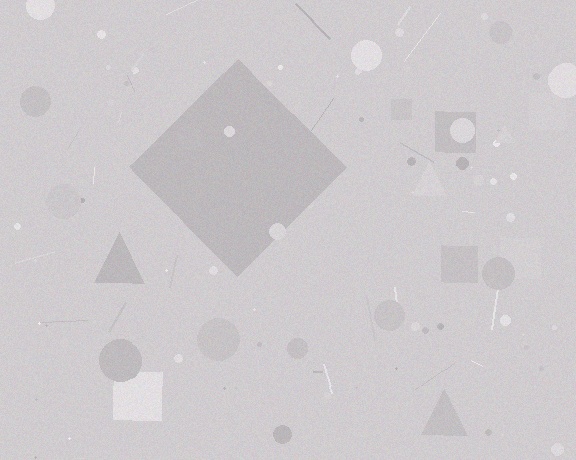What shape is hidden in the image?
A diamond is hidden in the image.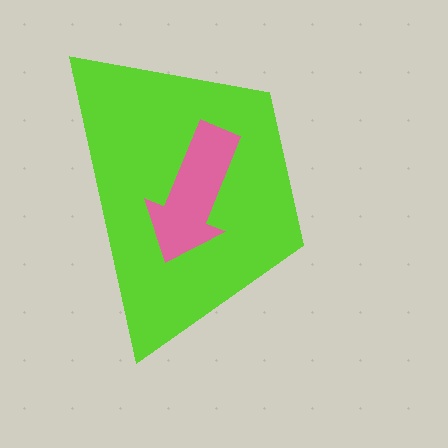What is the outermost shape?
The lime trapezoid.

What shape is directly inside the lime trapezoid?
The pink arrow.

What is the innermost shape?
The pink arrow.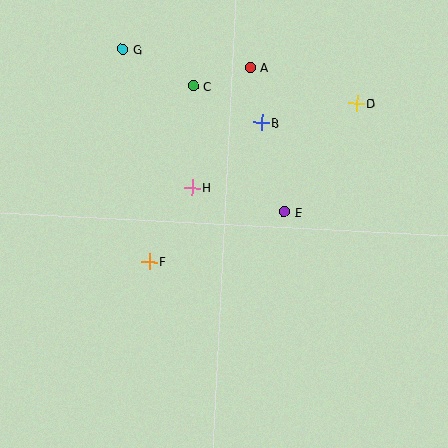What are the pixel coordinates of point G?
Point G is at (122, 49).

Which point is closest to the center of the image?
Point H at (192, 188) is closest to the center.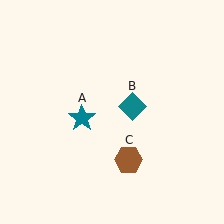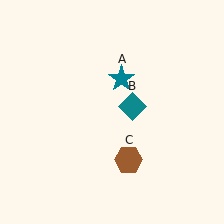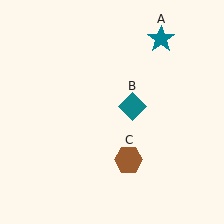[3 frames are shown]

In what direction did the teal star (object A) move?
The teal star (object A) moved up and to the right.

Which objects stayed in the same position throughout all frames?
Teal diamond (object B) and brown hexagon (object C) remained stationary.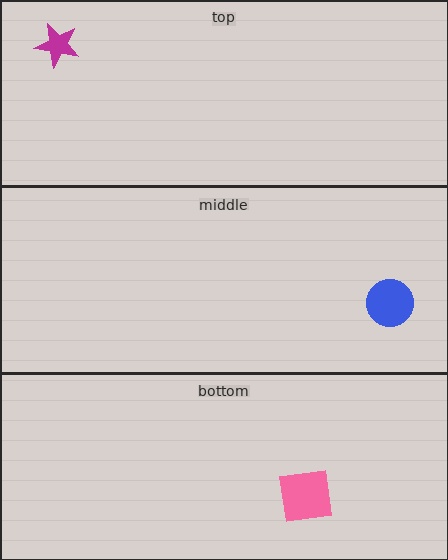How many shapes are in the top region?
1.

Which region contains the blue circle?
The middle region.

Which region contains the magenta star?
The top region.